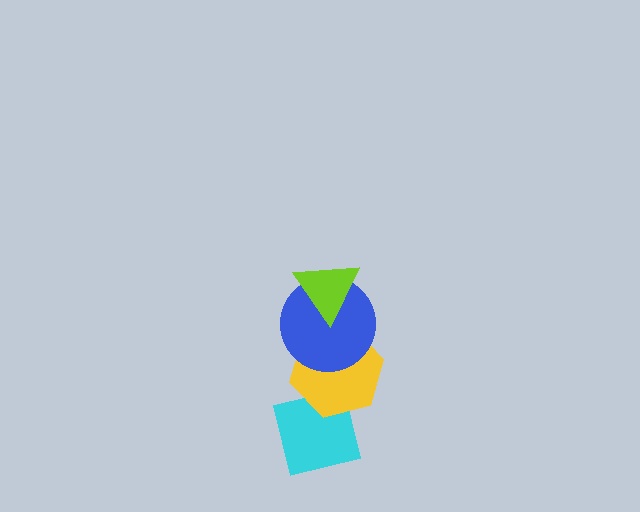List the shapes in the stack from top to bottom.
From top to bottom: the lime triangle, the blue circle, the yellow hexagon, the cyan square.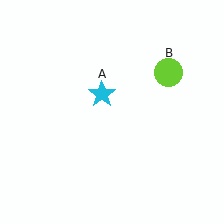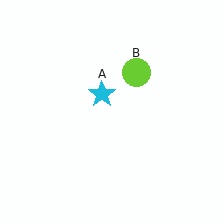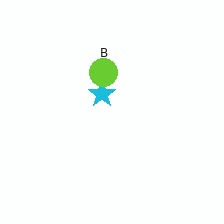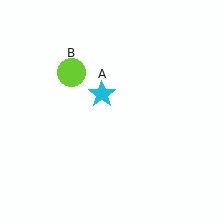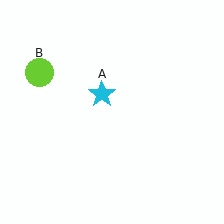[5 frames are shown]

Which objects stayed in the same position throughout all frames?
Cyan star (object A) remained stationary.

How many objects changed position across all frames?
1 object changed position: lime circle (object B).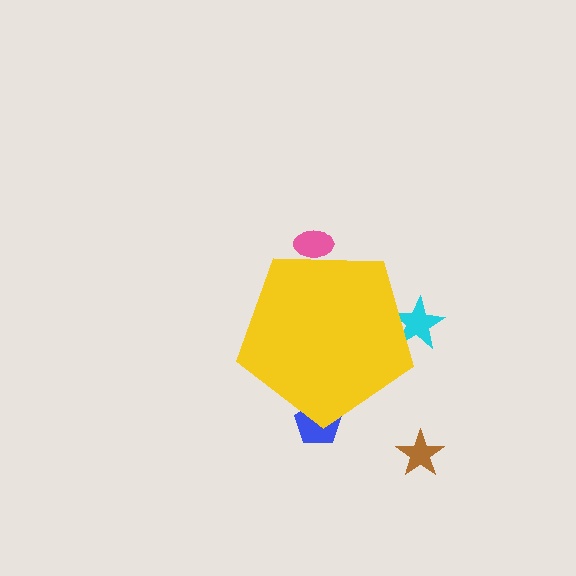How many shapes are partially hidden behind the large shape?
3 shapes are partially hidden.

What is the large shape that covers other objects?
A yellow pentagon.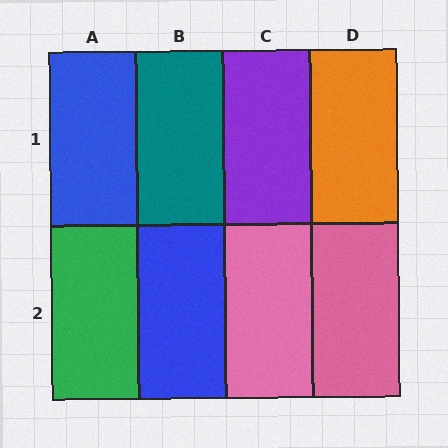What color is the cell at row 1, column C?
Purple.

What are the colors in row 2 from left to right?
Green, blue, pink, pink.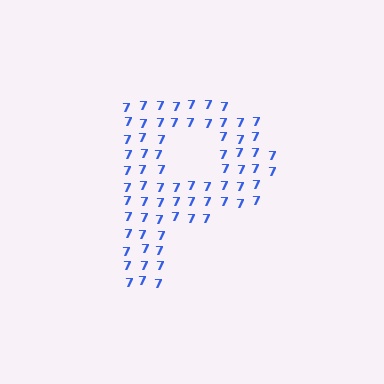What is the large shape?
The large shape is the letter P.